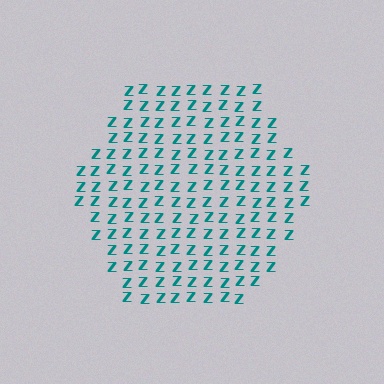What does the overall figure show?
The overall figure shows a hexagon.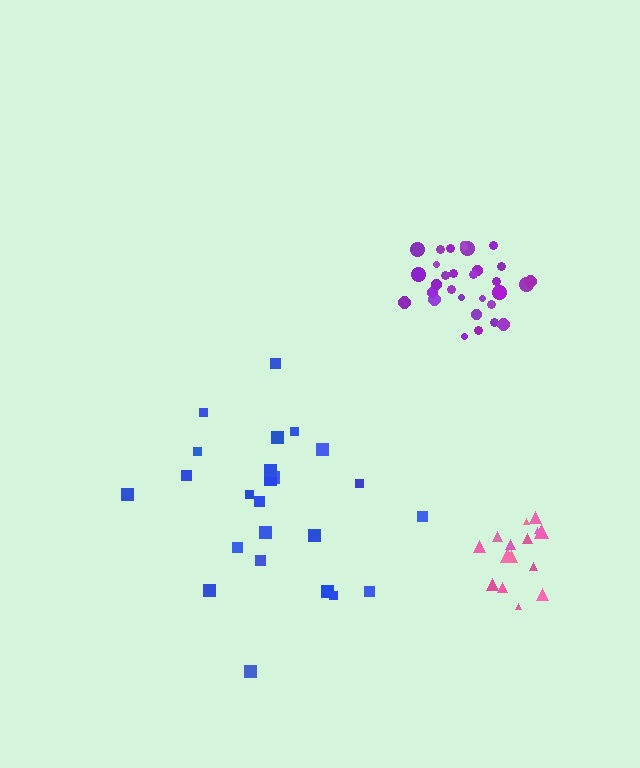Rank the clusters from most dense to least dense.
pink, purple, blue.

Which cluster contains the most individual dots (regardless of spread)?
Purple (31).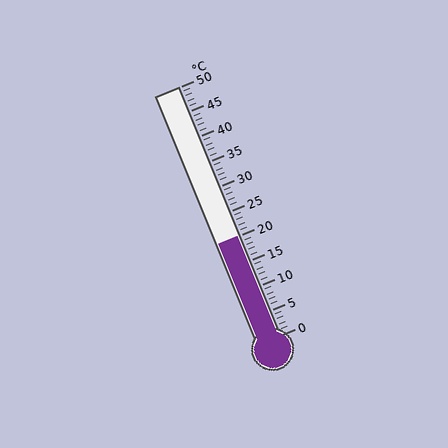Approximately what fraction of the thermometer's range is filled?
The thermometer is filled to approximately 40% of its range.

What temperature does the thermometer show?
The thermometer shows approximately 20°C.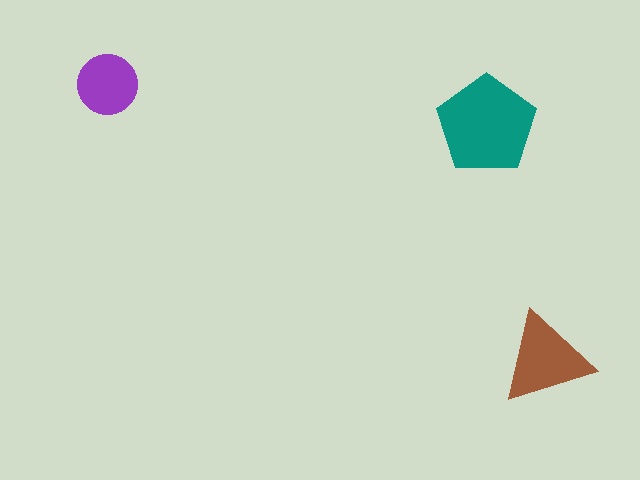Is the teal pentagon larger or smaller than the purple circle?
Larger.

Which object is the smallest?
The purple circle.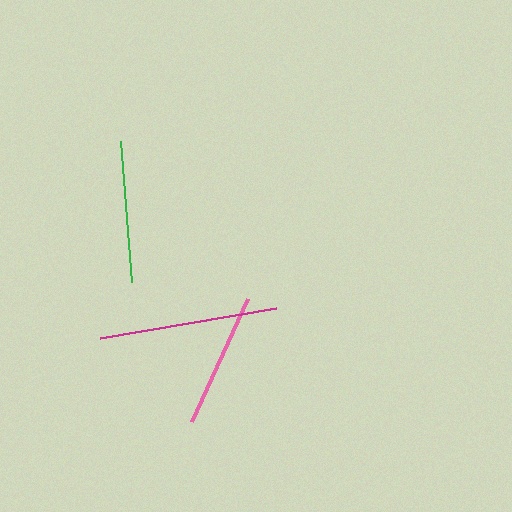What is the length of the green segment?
The green segment is approximately 142 pixels long.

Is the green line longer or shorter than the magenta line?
The magenta line is longer than the green line.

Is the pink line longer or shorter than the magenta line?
The magenta line is longer than the pink line.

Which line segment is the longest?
The magenta line is the longest at approximately 178 pixels.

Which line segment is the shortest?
The pink line is the shortest at approximately 134 pixels.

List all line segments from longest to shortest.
From longest to shortest: magenta, green, pink.